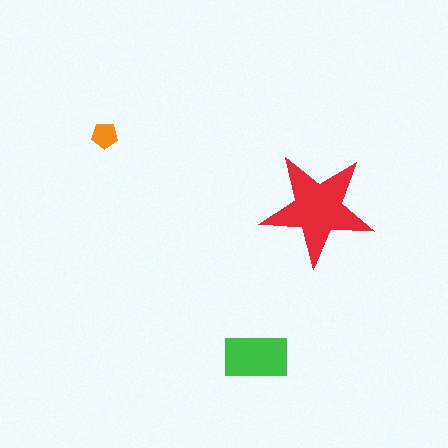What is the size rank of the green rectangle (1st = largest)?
2nd.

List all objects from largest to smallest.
The red star, the green rectangle, the orange pentagon.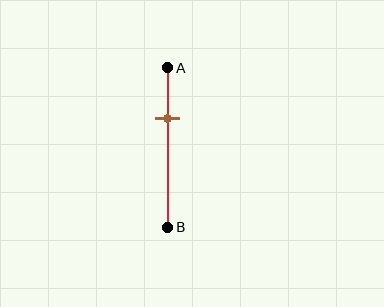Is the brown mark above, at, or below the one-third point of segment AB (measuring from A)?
The brown mark is approximately at the one-third point of segment AB.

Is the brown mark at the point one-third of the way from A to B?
Yes, the mark is approximately at the one-third point.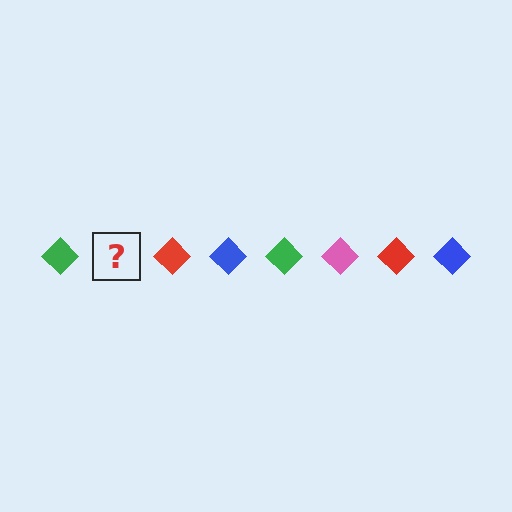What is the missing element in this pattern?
The missing element is a pink diamond.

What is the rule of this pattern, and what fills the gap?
The rule is that the pattern cycles through green, pink, red, blue diamonds. The gap should be filled with a pink diamond.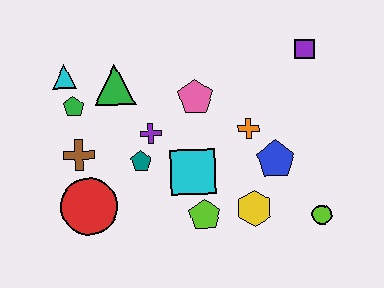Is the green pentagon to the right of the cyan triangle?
Yes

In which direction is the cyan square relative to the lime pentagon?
The cyan square is above the lime pentagon.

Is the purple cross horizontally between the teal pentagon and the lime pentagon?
Yes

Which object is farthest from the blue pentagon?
The cyan triangle is farthest from the blue pentagon.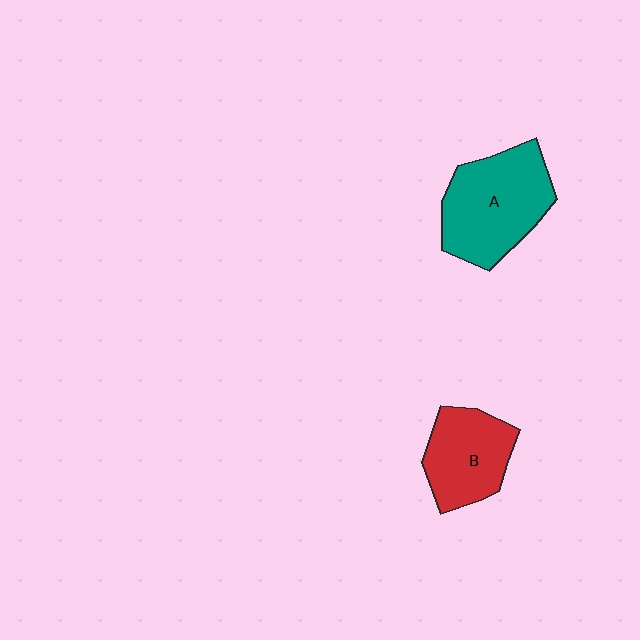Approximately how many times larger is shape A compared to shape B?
Approximately 1.4 times.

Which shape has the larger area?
Shape A (teal).